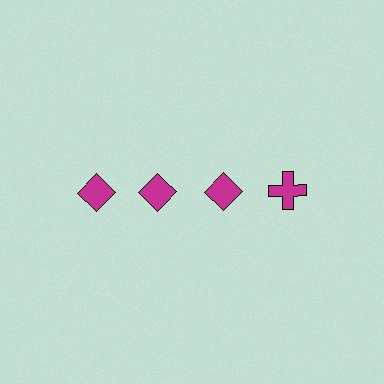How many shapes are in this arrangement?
There are 4 shapes arranged in a grid pattern.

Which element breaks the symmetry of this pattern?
The magenta cross in the top row, second from right column breaks the symmetry. All other shapes are magenta diamonds.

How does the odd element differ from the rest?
It has a different shape: cross instead of diamond.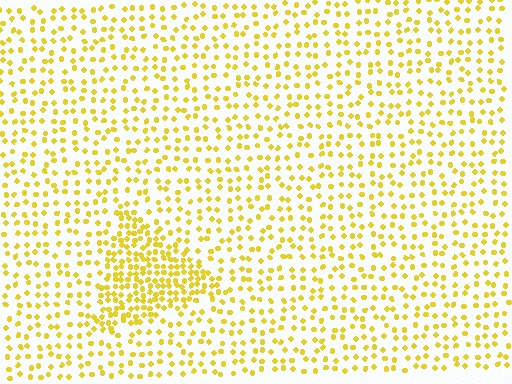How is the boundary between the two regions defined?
The boundary is defined by a change in element density (approximately 2.2x ratio). All elements are the same color, size, and shape.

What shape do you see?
I see a triangle.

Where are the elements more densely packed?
The elements are more densely packed inside the triangle boundary.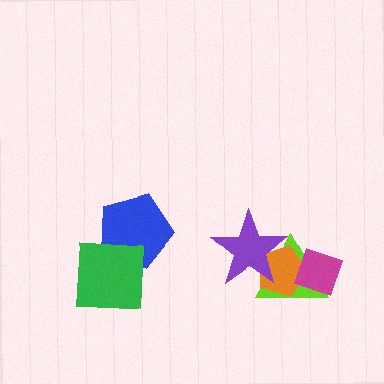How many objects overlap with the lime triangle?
3 objects overlap with the lime triangle.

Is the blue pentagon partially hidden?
Yes, it is partially covered by another shape.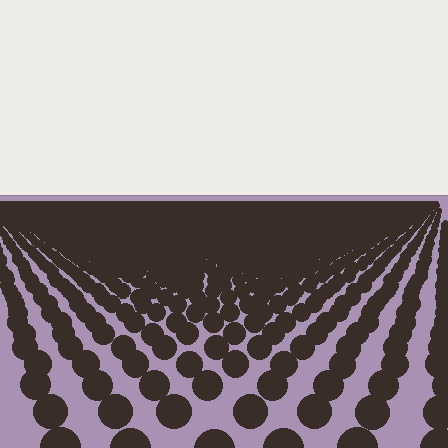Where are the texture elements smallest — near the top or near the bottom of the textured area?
Near the top.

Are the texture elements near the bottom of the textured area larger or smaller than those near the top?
Larger. Near the bottom, elements are closer to the viewer and appear at a bigger on-screen size.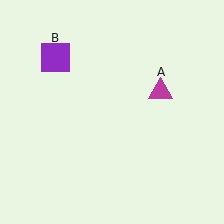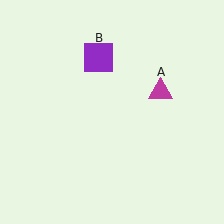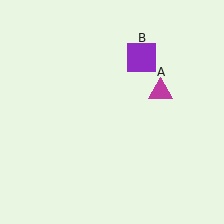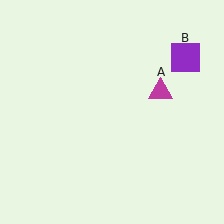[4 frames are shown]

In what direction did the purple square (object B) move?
The purple square (object B) moved right.